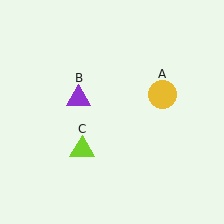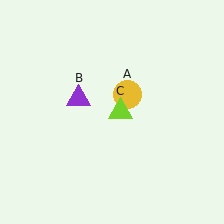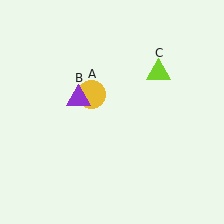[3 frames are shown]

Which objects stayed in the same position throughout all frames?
Purple triangle (object B) remained stationary.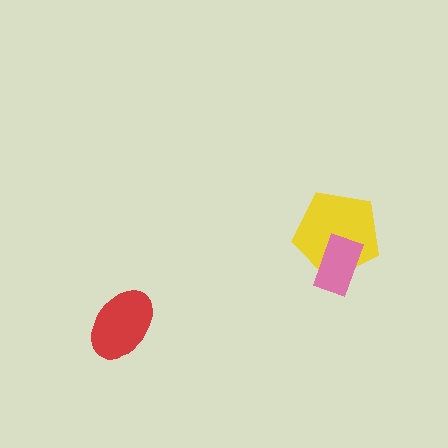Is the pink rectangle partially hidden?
No, no other shape covers it.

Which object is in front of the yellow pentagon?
The pink rectangle is in front of the yellow pentagon.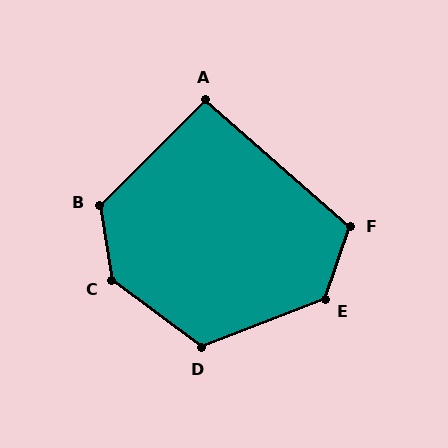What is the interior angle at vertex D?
Approximately 122 degrees (obtuse).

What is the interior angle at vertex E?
Approximately 130 degrees (obtuse).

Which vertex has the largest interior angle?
C, at approximately 136 degrees.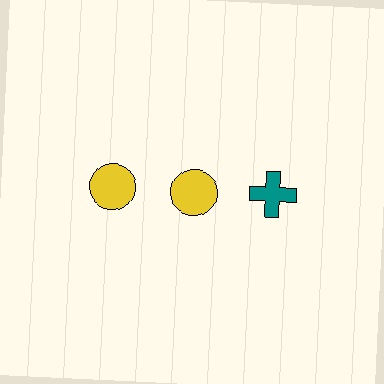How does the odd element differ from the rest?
It differs in both color (teal instead of yellow) and shape (cross instead of circle).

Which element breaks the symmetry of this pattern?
The teal cross in the top row, center column breaks the symmetry. All other shapes are yellow circles.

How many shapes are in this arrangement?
There are 3 shapes arranged in a grid pattern.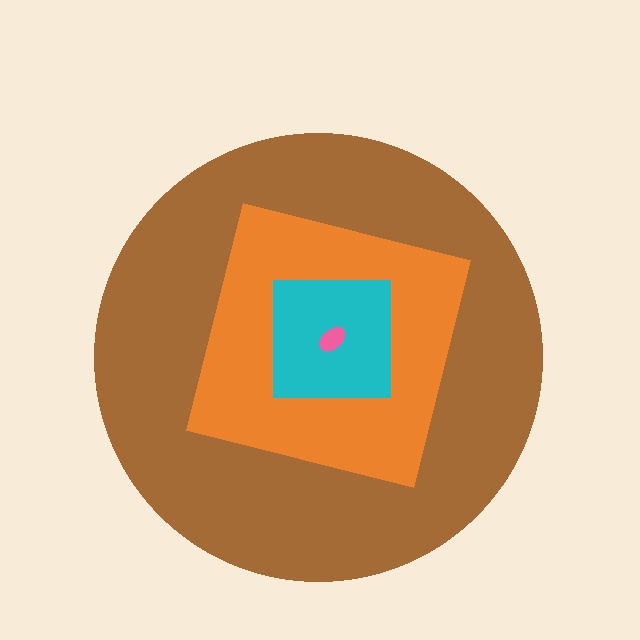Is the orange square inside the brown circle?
Yes.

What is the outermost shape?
The brown circle.